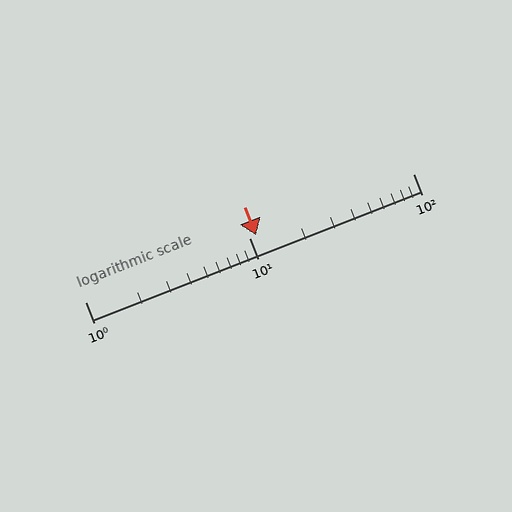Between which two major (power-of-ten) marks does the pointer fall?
The pointer is between 10 and 100.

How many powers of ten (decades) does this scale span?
The scale spans 2 decades, from 1 to 100.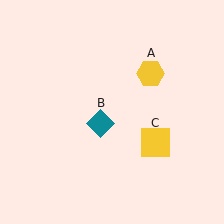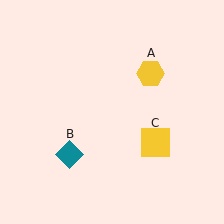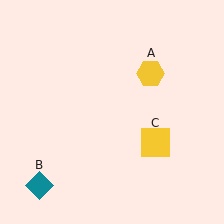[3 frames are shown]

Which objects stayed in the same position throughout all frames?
Yellow hexagon (object A) and yellow square (object C) remained stationary.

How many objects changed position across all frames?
1 object changed position: teal diamond (object B).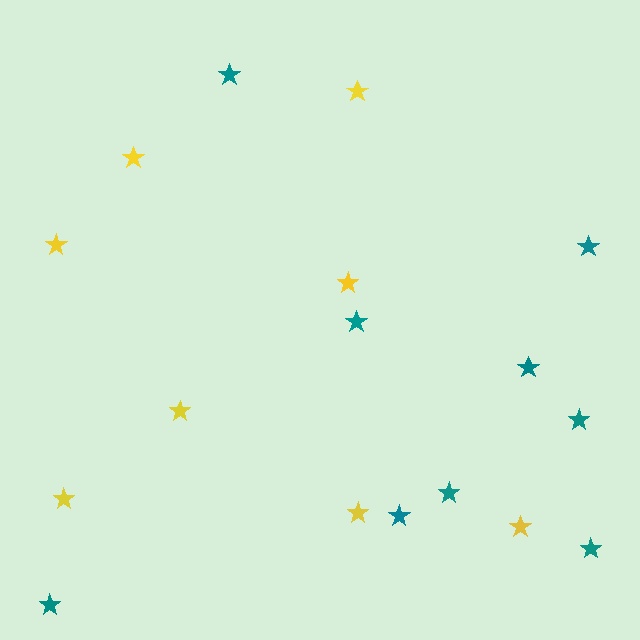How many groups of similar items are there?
There are 2 groups: one group of teal stars (9) and one group of yellow stars (8).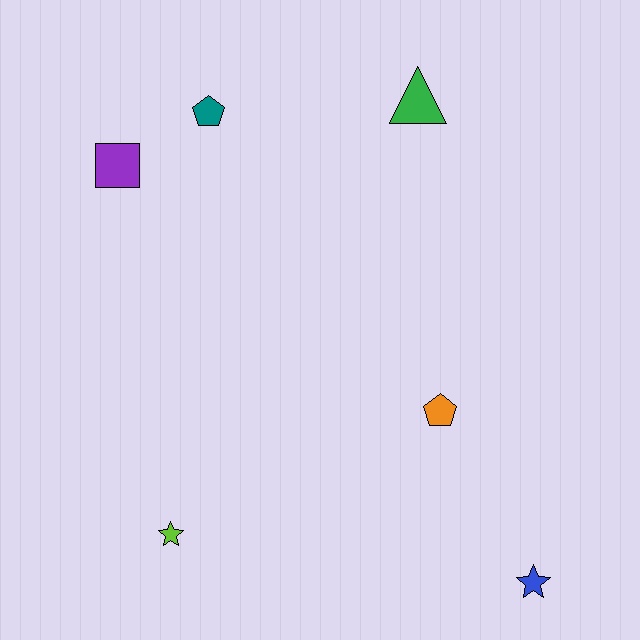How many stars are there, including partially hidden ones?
There are 2 stars.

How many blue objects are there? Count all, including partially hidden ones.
There is 1 blue object.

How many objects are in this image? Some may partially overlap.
There are 6 objects.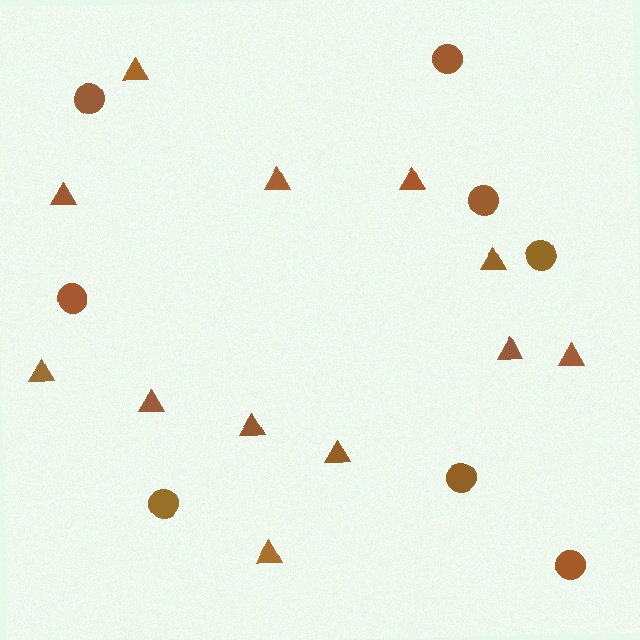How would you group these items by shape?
There are 2 groups: one group of triangles (12) and one group of circles (8).